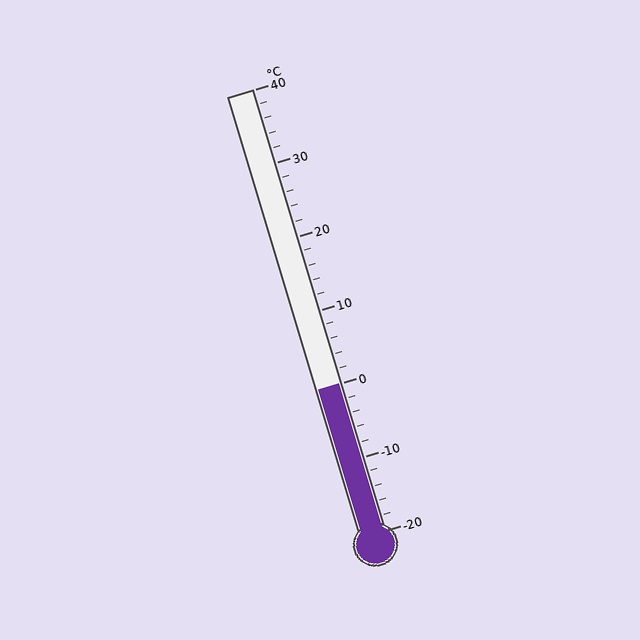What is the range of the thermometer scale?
The thermometer scale ranges from -20°C to 40°C.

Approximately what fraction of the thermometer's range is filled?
The thermometer is filled to approximately 35% of its range.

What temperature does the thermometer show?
The thermometer shows approximately 0°C.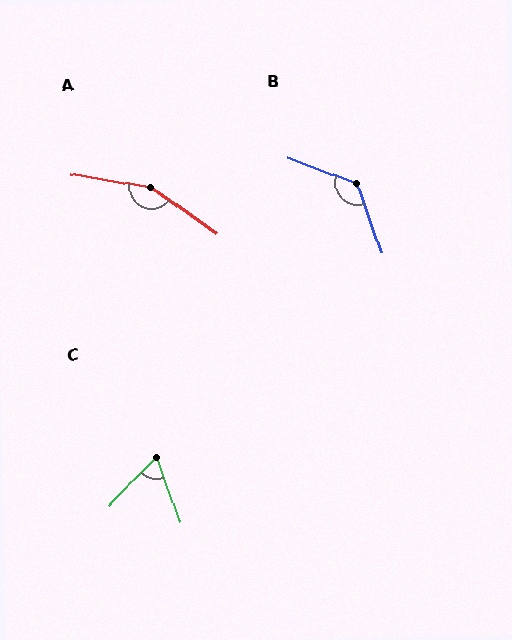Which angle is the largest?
A, at approximately 154 degrees.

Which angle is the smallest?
C, at approximately 64 degrees.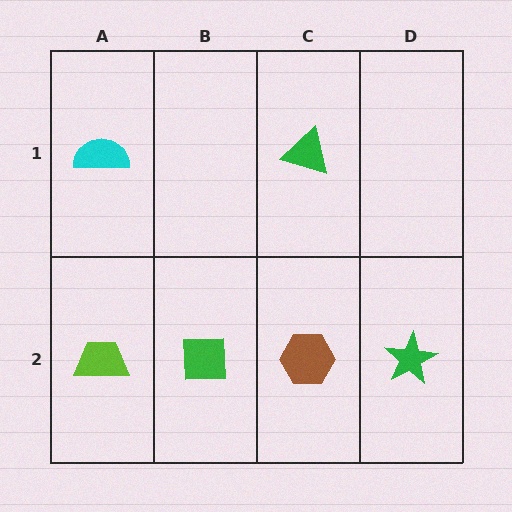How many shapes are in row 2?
4 shapes.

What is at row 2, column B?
A green square.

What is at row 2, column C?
A brown hexagon.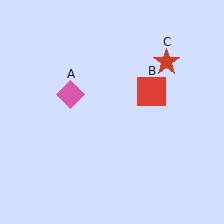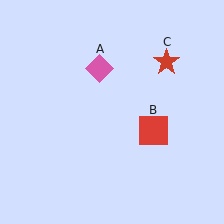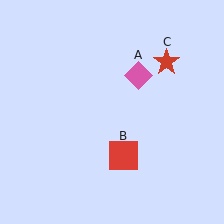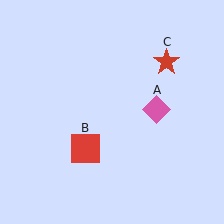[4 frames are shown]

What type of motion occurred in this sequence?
The pink diamond (object A), red square (object B) rotated clockwise around the center of the scene.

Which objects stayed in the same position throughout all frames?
Red star (object C) remained stationary.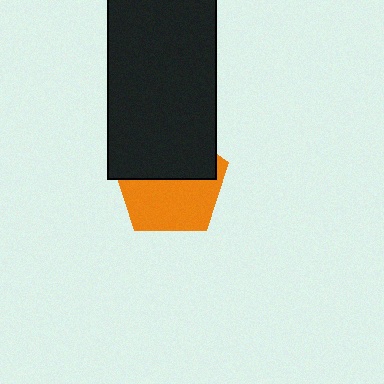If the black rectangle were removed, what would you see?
You would see the complete orange pentagon.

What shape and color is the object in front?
The object in front is a black rectangle.